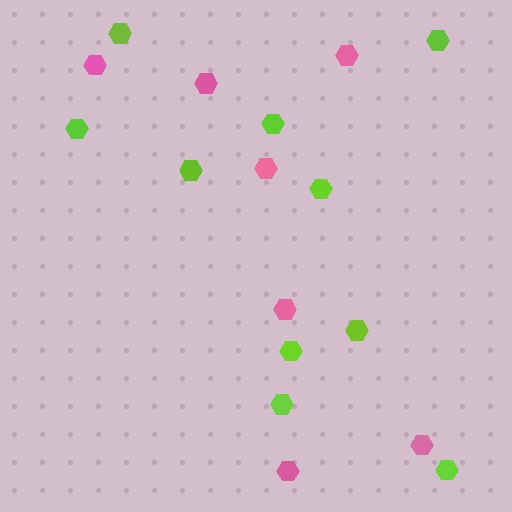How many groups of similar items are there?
There are 2 groups: one group of lime hexagons (10) and one group of pink hexagons (7).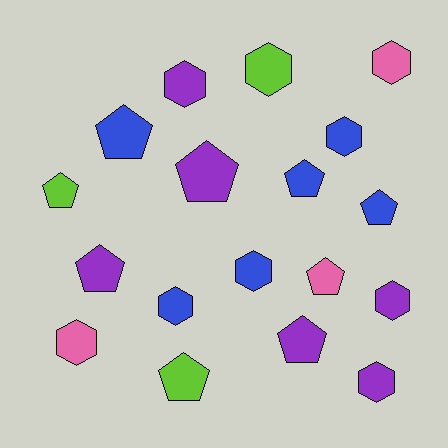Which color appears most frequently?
Purple, with 6 objects.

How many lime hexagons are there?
There is 1 lime hexagon.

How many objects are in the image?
There are 18 objects.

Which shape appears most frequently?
Hexagon, with 9 objects.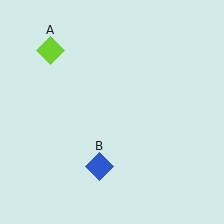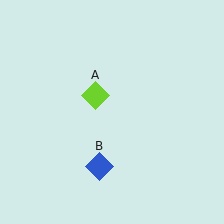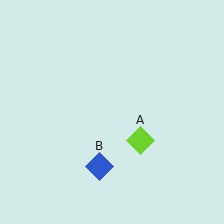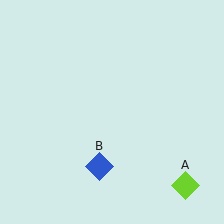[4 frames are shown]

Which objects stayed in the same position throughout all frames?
Blue diamond (object B) remained stationary.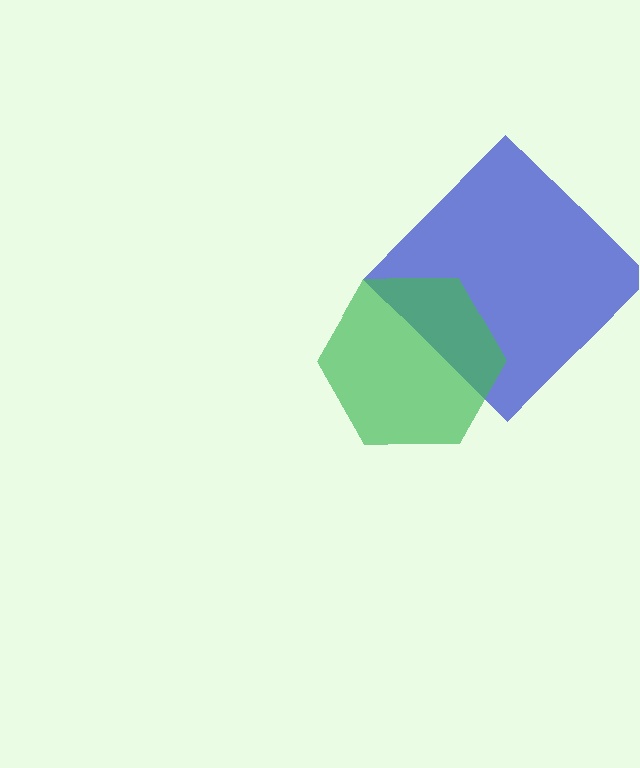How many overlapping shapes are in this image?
There are 2 overlapping shapes in the image.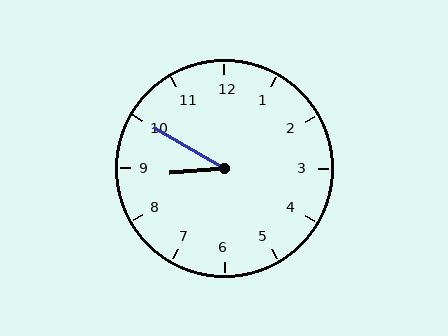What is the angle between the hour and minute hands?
Approximately 35 degrees.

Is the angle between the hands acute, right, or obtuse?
It is acute.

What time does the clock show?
8:50.